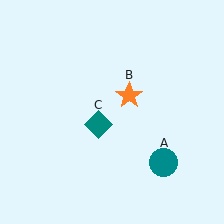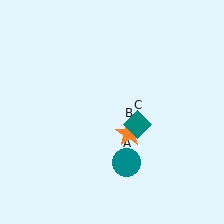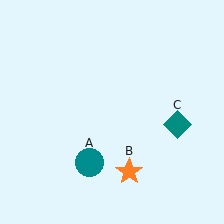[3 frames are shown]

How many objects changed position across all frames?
3 objects changed position: teal circle (object A), orange star (object B), teal diamond (object C).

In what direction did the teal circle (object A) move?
The teal circle (object A) moved left.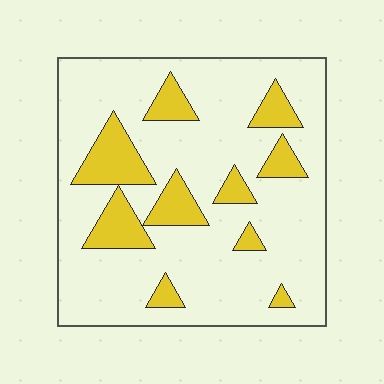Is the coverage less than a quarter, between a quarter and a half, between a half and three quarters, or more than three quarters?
Less than a quarter.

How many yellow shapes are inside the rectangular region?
10.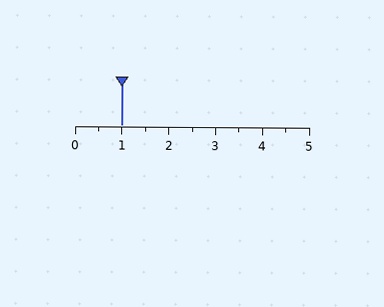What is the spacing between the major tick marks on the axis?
The major ticks are spaced 1 apart.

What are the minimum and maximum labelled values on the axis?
The axis runs from 0 to 5.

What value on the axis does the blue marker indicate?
The marker indicates approximately 1.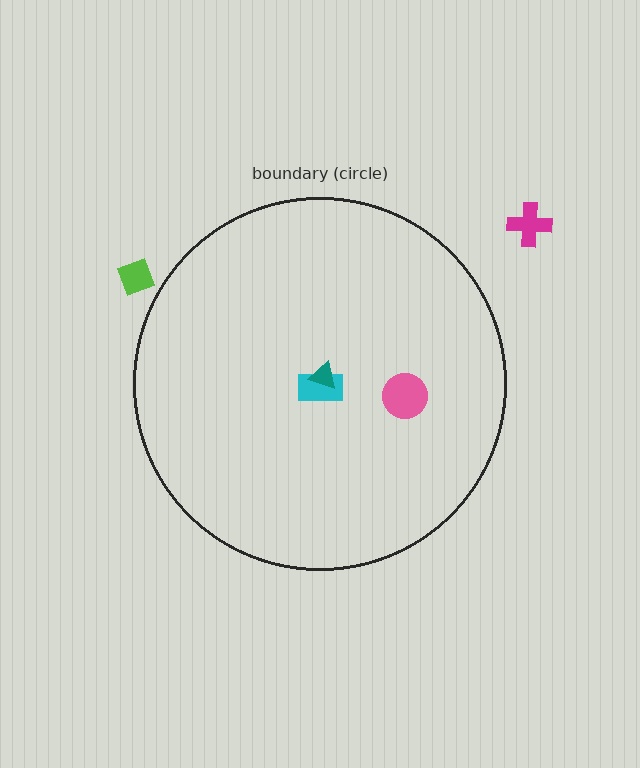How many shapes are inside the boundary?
3 inside, 2 outside.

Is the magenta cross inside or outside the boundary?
Outside.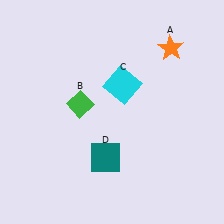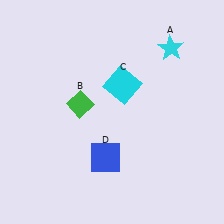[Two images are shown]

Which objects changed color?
A changed from orange to cyan. D changed from teal to blue.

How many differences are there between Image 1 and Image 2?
There are 2 differences between the two images.